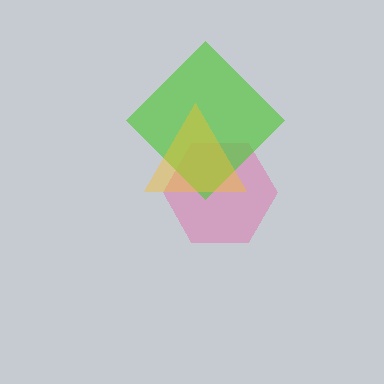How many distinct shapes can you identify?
There are 3 distinct shapes: a pink hexagon, a lime diamond, a yellow triangle.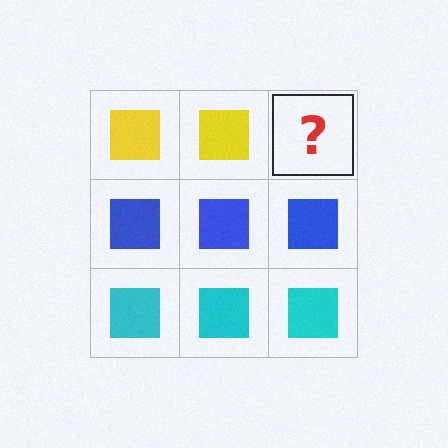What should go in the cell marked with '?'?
The missing cell should contain a yellow square.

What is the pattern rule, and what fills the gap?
The rule is that each row has a consistent color. The gap should be filled with a yellow square.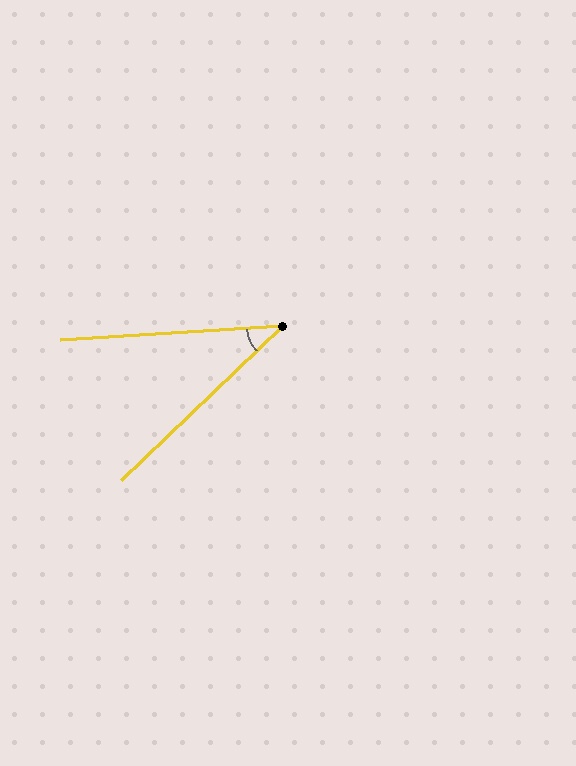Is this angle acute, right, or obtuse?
It is acute.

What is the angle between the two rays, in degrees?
Approximately 40 degrees.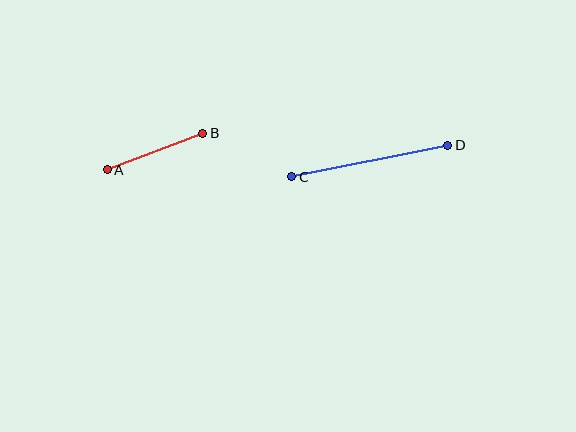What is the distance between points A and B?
The distance is approximately 102 pixels.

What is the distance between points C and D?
The distance is approximately 160 pixels.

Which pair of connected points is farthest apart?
Points C and D are farthest apart.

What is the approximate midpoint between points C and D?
The midpoint is at approximately (370, 161) pixels.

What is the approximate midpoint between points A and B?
The midpoint is at approximately (155, 152) pixels.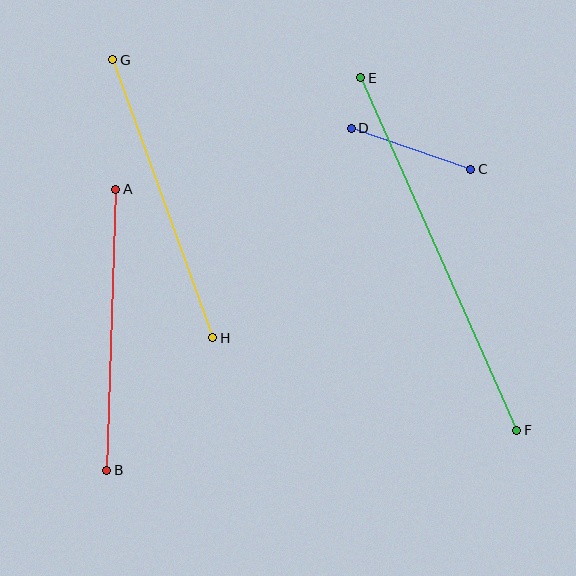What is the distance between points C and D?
The distance is approximately 126 pixels.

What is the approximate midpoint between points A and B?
The midpoint is at approximately (111, 330) pixels.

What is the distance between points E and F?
The distance is approximately 385 pixels.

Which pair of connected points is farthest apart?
Points E and F are farthest apart.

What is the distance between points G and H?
The distance is approximately 295 pixels.